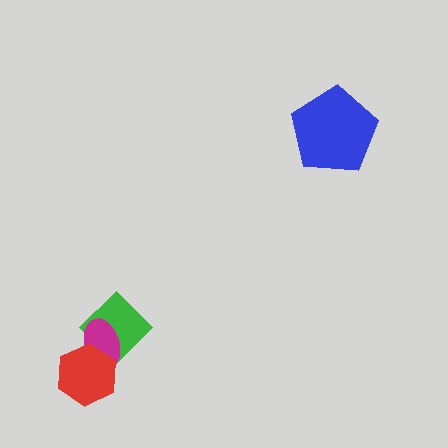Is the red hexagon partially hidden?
No, no other shape covers it.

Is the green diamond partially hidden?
Yes, it is partially covered by another shape.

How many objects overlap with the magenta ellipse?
2 objects overlap with the magenta ellipse.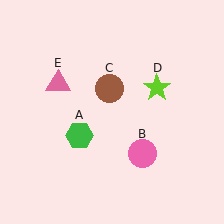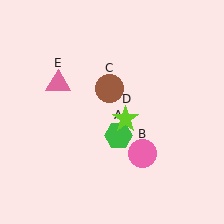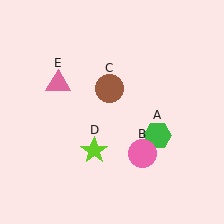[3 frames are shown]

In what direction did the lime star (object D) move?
The lime star (object D) moved down and to the left.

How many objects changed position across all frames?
2 objects changed position: green hexagon (object A), lime star (object D).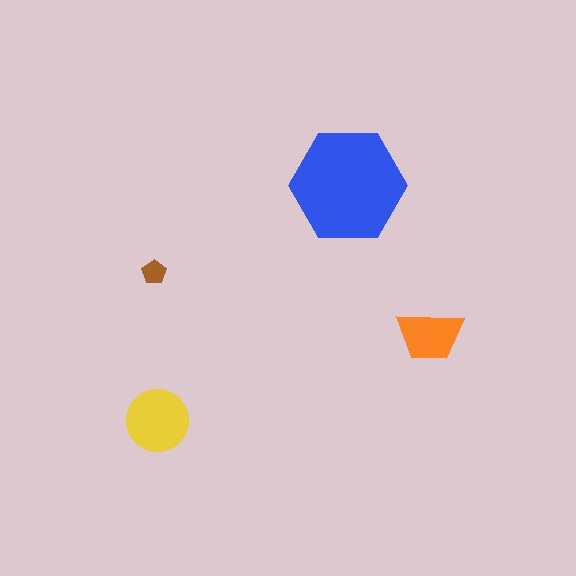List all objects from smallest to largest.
The brown pentagon, the orange trapezoid, the yellow circle, the blue hexagon.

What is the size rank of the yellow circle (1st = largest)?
2nd.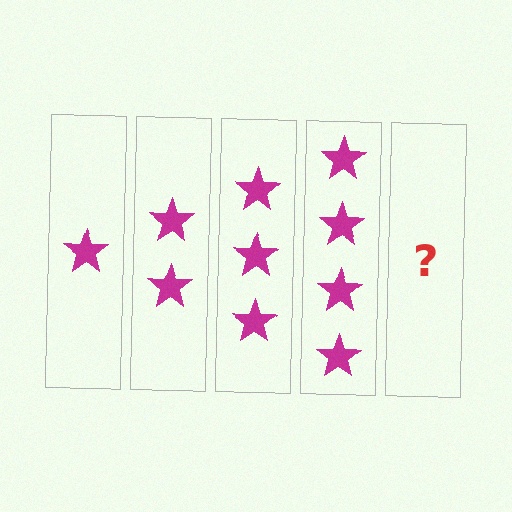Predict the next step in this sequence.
The next step is 5 stars.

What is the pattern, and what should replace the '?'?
The pattern is that each step adds one more star. The '?' should be 5 stars.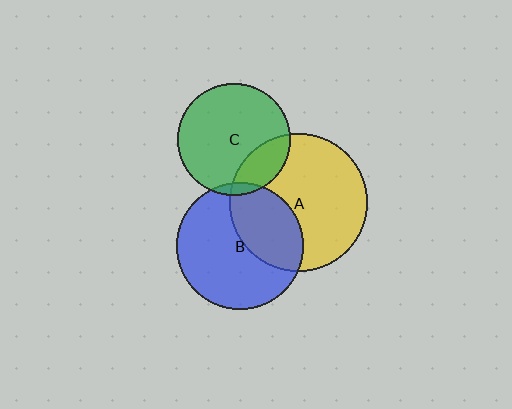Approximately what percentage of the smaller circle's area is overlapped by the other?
Approximately 20%.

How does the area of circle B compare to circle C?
Approximately 1.3 times.